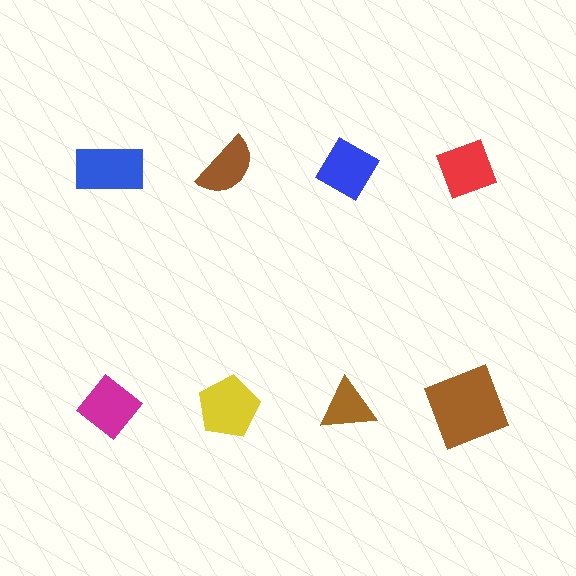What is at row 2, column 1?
A magenta diamond.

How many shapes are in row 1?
4 shapes.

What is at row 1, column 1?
A blue rectangle.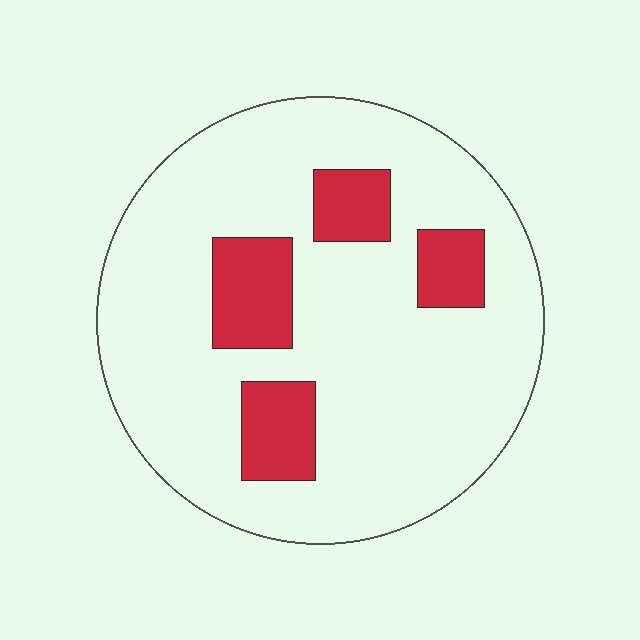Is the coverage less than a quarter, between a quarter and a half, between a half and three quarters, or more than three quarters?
Less than a quarter.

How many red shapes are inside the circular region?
4.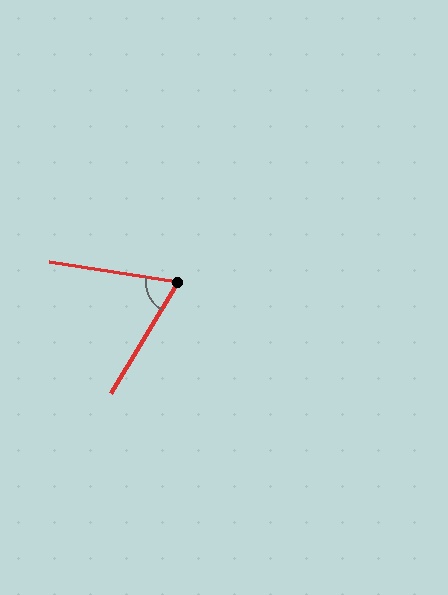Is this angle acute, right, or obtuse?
It is acute.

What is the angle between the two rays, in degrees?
Approximately 68 degrees.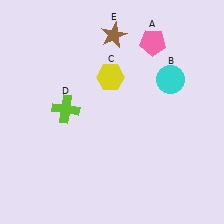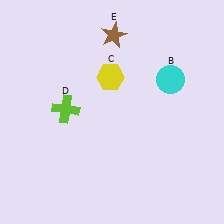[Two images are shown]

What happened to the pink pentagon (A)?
The pink pentagon (A) was removed in Image 2. It was in the top-right area of Image 1.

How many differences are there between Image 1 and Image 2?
There is 1 difference between the two images.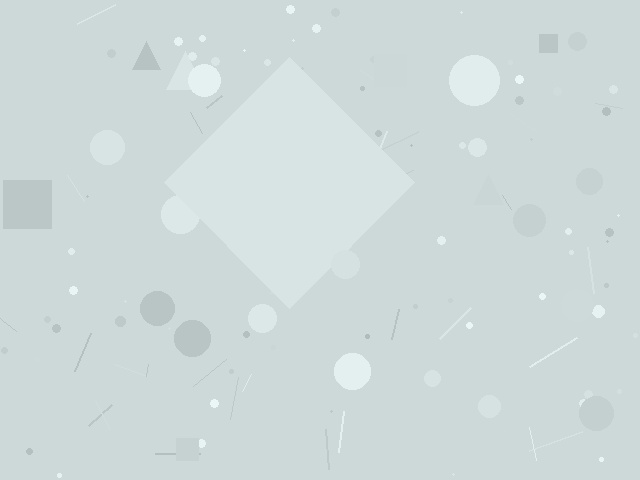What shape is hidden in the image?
A diamond is hidden in the image.